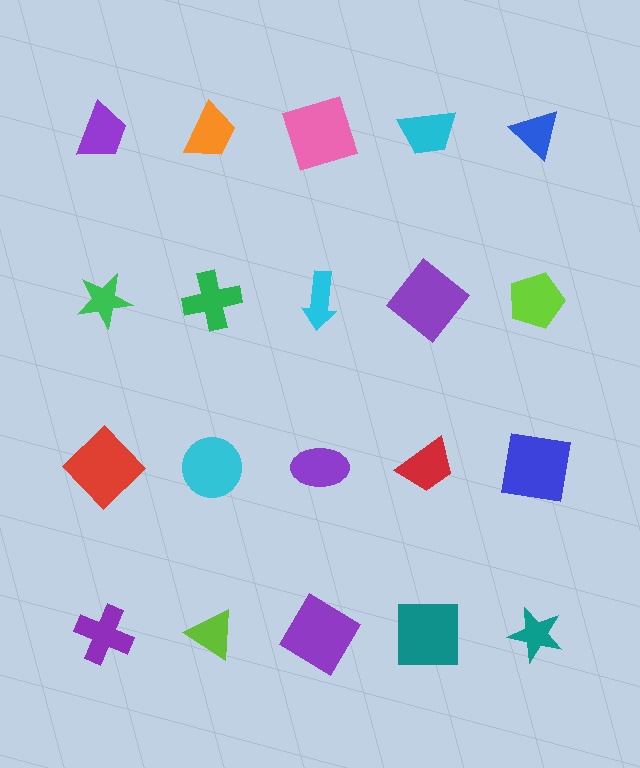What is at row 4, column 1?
A purple cross.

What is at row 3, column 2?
A cyan circle.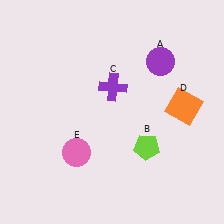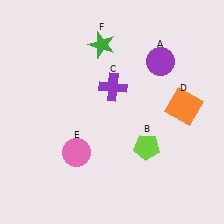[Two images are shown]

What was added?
A green star (F) was added in Image 2.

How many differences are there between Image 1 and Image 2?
There is 1 difference between the two images.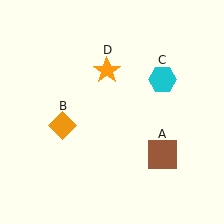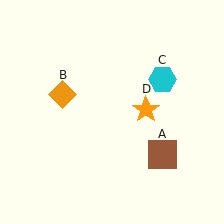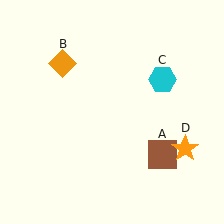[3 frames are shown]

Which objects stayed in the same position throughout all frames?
Brown square (object A) and cyan hexagon (object C) remained stationary.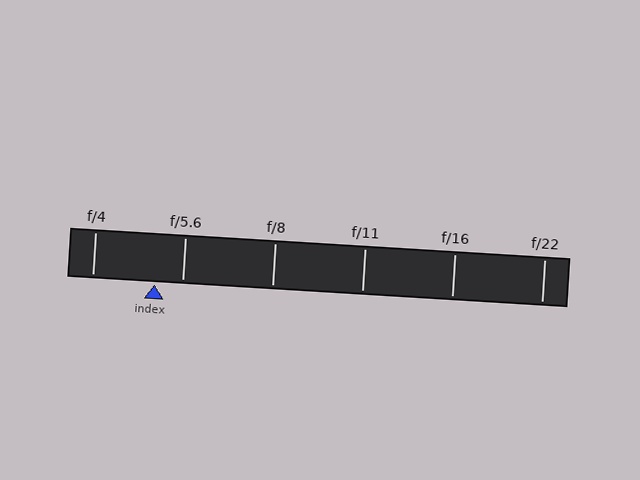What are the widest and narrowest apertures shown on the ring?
The widest aperture shown is f/4 and the narrowest is f/22.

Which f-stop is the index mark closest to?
The index mark is closest to f/5.6.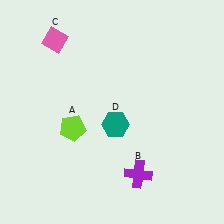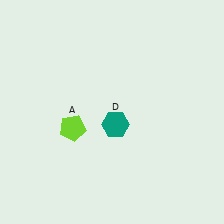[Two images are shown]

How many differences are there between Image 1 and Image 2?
There are 2 differences between the two images.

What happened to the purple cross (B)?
The purple cross (B) was removed in Image 2. It was in the bottom-right area of Image 1.